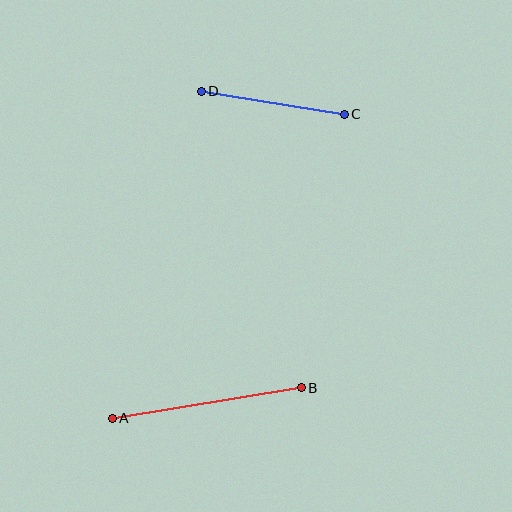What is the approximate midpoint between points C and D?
The midpoint is at approximately (273, 103) pixels.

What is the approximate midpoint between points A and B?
The midpoint is at approximately (207, 403) pixels.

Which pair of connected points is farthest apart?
Points A and B are farthest apart.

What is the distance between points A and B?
The distance is approximately 192 pixels.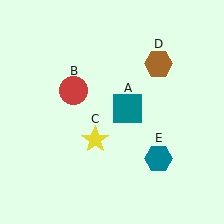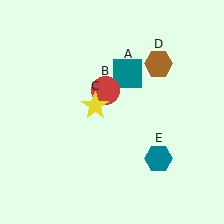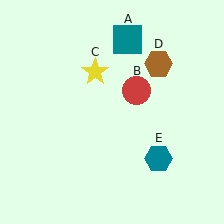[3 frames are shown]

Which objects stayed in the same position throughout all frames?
Brown hexagon (object D) and teal hexagon (object E) remained stationary.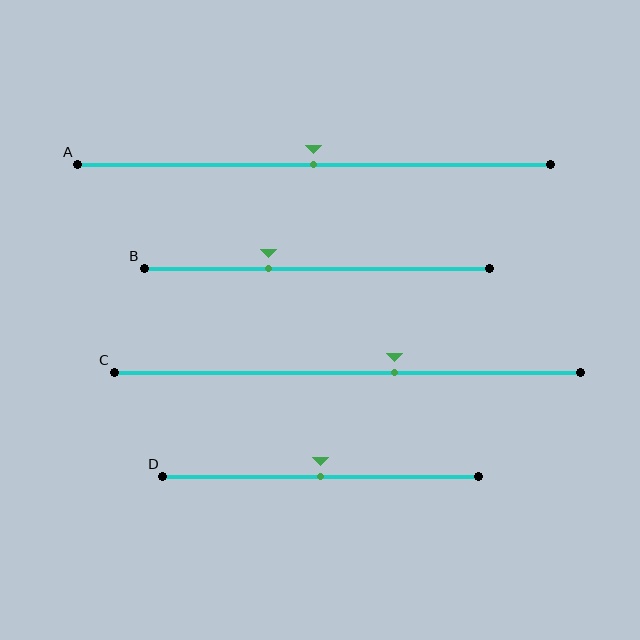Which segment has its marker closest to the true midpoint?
Segment A has its marker closest to the true midpoint.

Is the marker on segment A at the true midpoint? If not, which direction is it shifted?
Yes, the marker on segment A is at the true midpoint.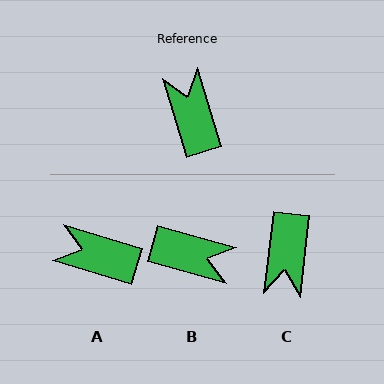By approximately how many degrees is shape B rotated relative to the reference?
Approximately 122 degrees clockwise.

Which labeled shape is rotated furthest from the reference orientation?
C, about 157 degrees away.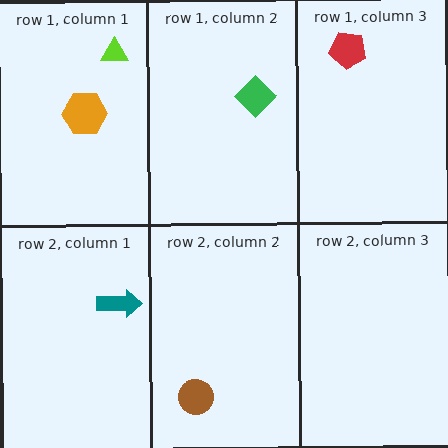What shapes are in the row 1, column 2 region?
The green diamond.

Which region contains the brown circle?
The row 2, column 2 region.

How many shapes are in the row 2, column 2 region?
1.